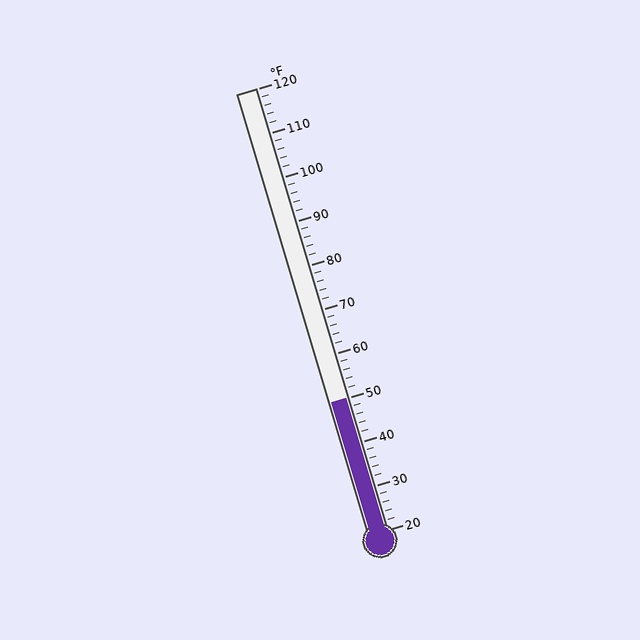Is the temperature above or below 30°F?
The temperature is above 30°F.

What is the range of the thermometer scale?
The thermometer scale ranges from 20°F to 120°F.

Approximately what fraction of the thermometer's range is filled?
The thermometer is filled to approximately 30% of its range.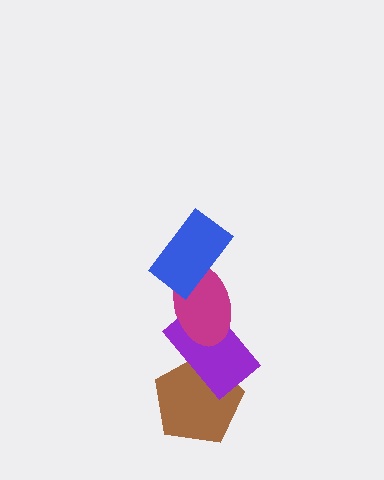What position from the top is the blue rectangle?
The blue rectangle is 1st from the top.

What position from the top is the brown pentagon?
The brown pentagon is 4th from the top.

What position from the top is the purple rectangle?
The purple rectangle is 3rd from the top.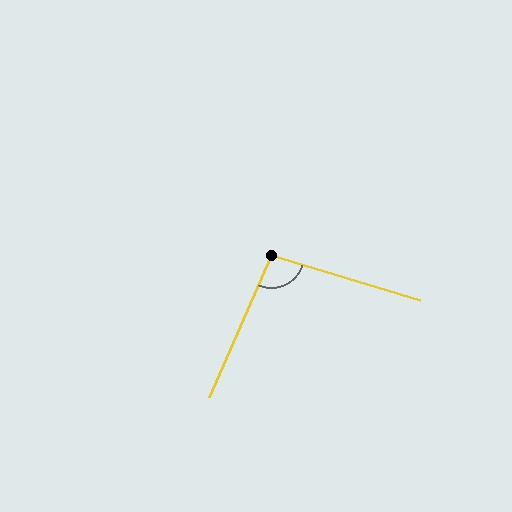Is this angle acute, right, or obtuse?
It is obtuse.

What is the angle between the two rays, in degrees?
Approximately 97 degrees.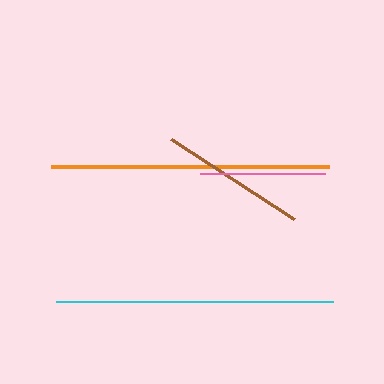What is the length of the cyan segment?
The cyan segment is approximately 277 pixels long.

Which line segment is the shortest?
The pink line is the shortest at approximately 125 pixels.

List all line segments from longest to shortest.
From longest to shortest: orange, cyan, brown, pink.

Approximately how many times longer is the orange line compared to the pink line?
The orange line is approximately 2.2 times the length of the pink line.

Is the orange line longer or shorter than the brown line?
The orange line is longer than the brown line.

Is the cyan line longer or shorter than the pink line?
The cyan line is longer than the pink line.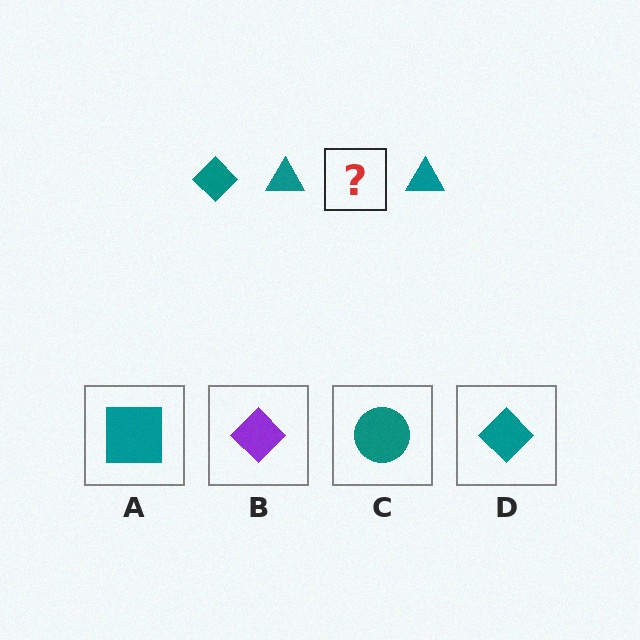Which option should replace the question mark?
Option D.